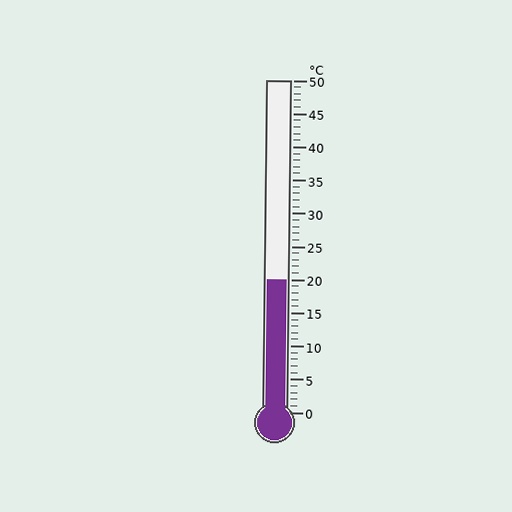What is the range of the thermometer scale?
The thermometer scale ranges from 0°C to 50°C.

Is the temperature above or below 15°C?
The temperature is above 15°C.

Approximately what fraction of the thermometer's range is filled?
The thermometer is filled to approximately 40% of its range.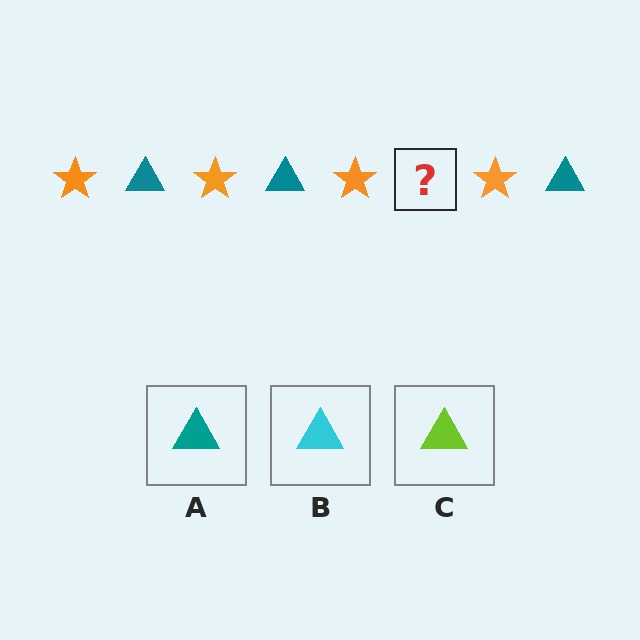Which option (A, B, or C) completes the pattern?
A.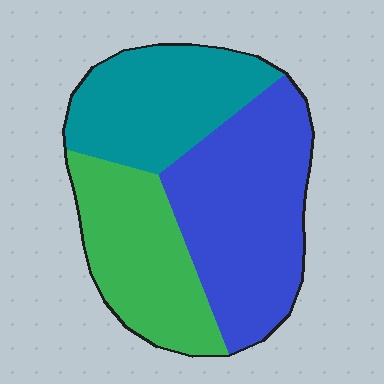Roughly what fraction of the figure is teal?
Teal covers around 30% of the figure.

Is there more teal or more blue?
Blue.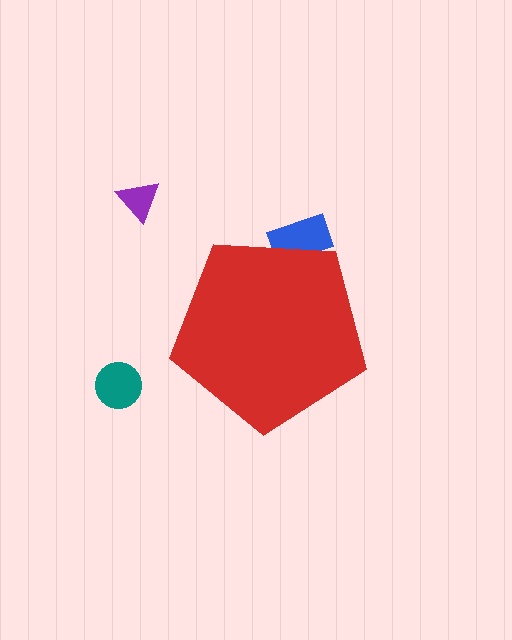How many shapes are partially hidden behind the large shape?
1 shape is partially hidden.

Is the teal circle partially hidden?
No, the teal circle is fully visible.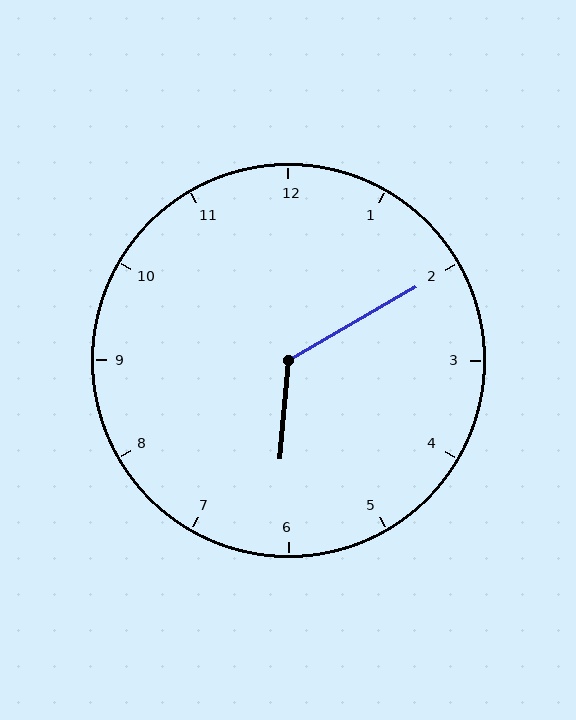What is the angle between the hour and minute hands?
Approximately 125 degrees.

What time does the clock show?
6:10.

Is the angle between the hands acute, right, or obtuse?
It is obtuse.